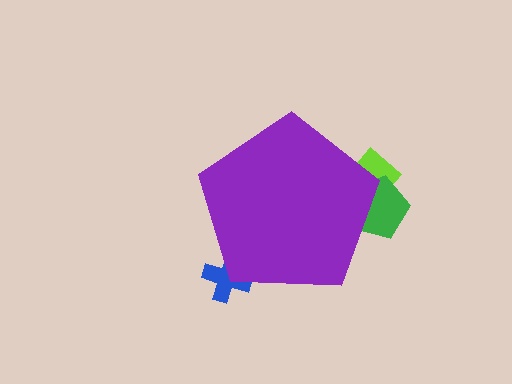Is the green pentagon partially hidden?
Yes, the green pentagon is partially hidden behind the purple pentagon.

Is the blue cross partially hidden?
Yes, the blue cross is partially hidden behind the purple pentagon.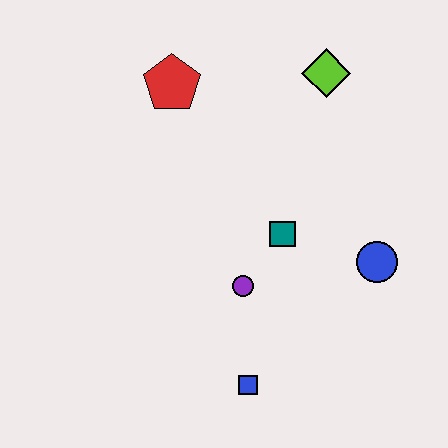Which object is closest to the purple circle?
The teal square is closest to the purple circle.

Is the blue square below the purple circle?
Yes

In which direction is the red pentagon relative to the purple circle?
The red pentagon is above the purple circle.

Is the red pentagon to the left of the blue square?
Yes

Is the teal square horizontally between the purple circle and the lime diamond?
Yes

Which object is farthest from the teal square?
The red pentagon is farthest from the teal square.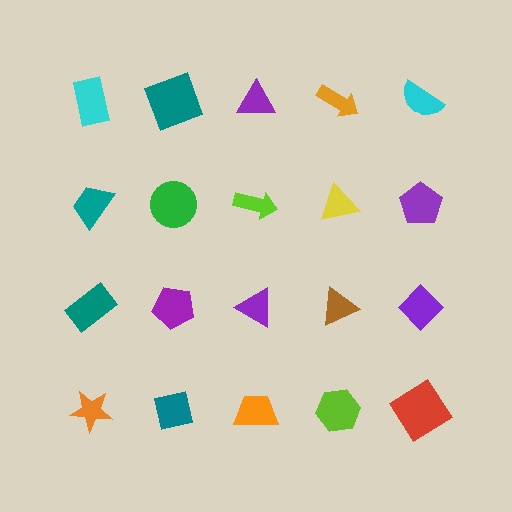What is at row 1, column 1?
A cyan rectangle.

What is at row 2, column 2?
A green circle.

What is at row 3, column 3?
A purple triangle.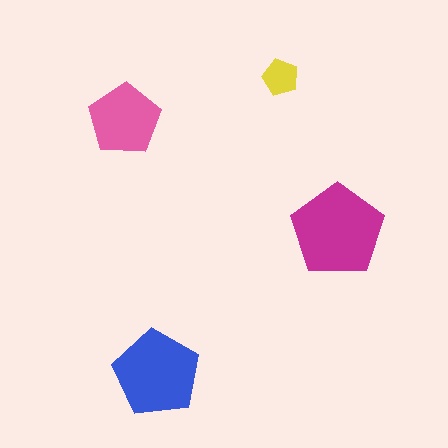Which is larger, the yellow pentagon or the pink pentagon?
The pink one.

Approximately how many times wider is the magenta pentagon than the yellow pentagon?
About 2.5 times wider.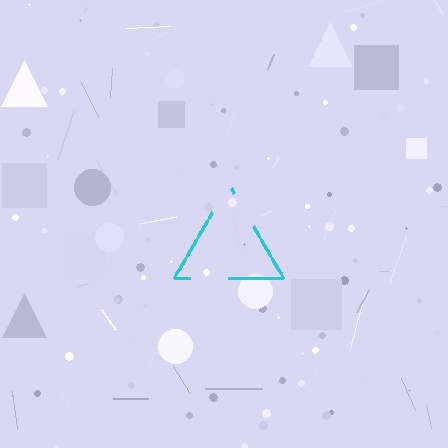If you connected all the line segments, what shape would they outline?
They would outline a triangle.